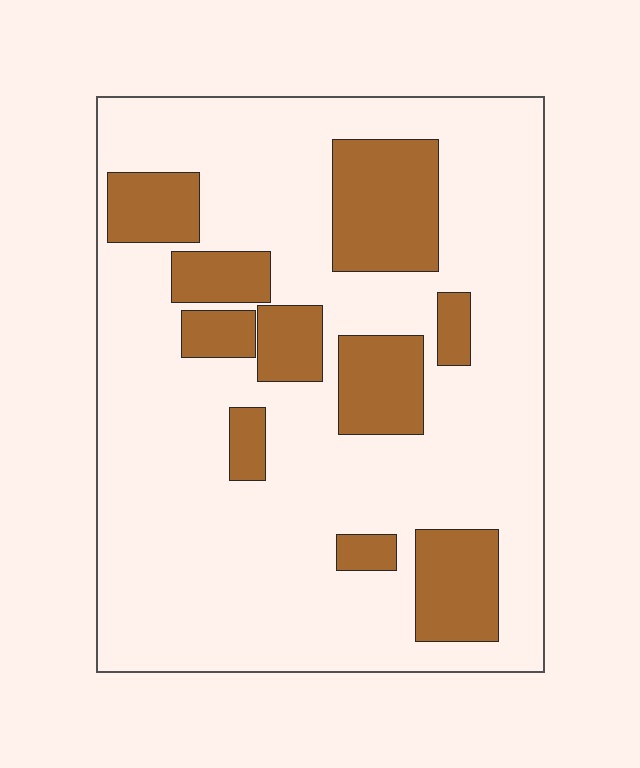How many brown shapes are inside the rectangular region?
10.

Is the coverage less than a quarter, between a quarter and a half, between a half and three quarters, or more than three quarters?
Less than a quarter.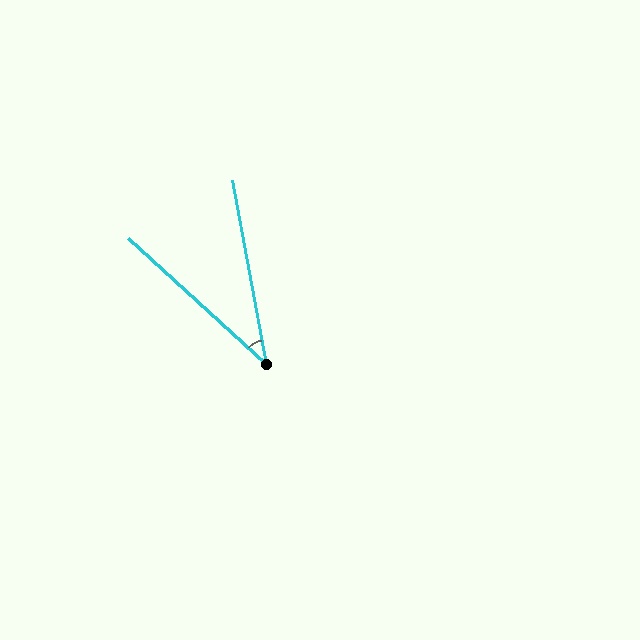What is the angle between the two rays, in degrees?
Approximately 37 degrees.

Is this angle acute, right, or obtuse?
It is acute.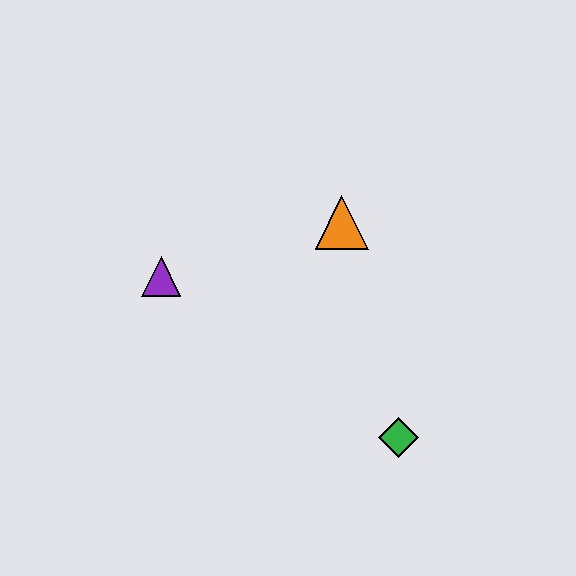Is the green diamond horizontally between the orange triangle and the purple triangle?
No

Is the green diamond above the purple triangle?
No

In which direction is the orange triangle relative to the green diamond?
The orange triangle is above the green diamond.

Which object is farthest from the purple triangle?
The green diamond is farthest from the purple triangle.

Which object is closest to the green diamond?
The orange triangle is closest to the green diamond.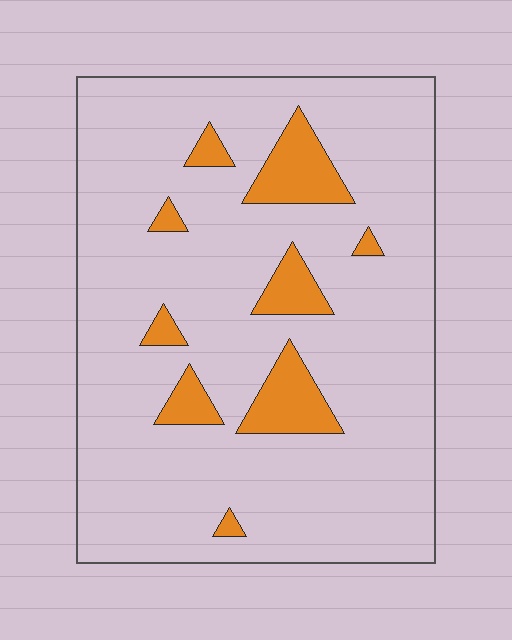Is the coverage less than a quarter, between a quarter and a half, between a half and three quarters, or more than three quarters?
Less than a quarter.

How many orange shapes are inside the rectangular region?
9.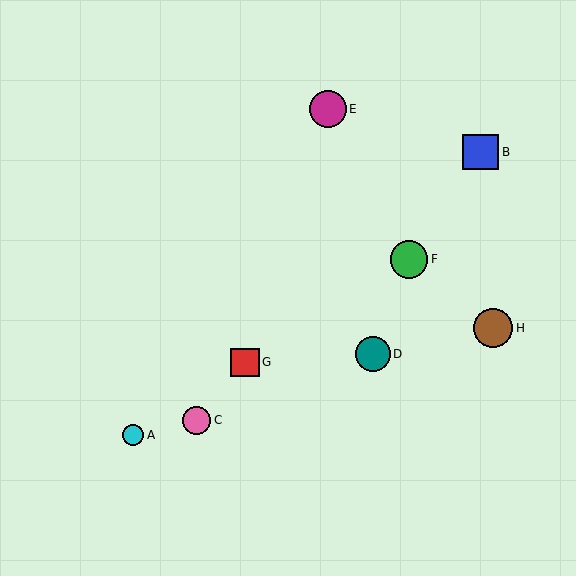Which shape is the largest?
The brown circle (labeled H) is the largest.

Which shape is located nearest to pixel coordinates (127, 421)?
The cyan circle (labeled A) at (133, 435) is nearest to that location.